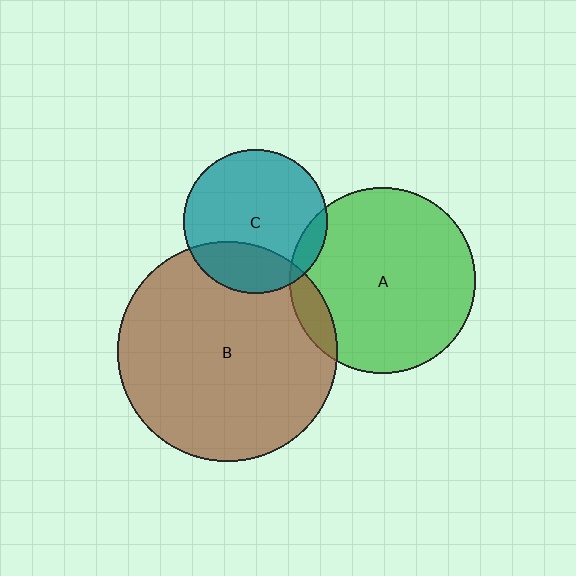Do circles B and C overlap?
Yes.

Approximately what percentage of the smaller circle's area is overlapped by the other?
Approximately 25%.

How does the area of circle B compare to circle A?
Approximately 1.4 times.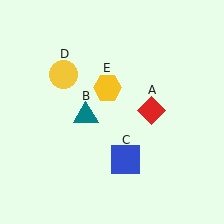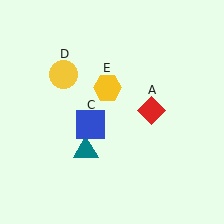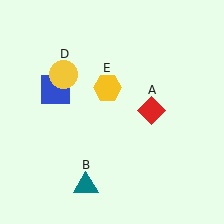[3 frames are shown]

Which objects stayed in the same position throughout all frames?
Red diamond (object A) and yellow circle (object D) and yellow hexagon (object E) remained stationary.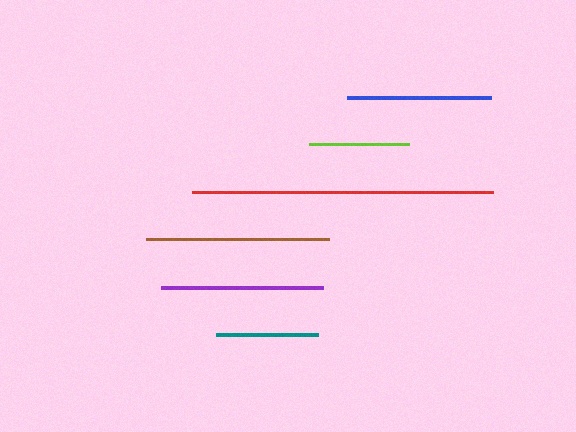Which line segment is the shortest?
The lime line is the shortest at approximately 100 pixels.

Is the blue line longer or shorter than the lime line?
The blue line is longer than the lime line.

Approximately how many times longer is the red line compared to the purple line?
The red line is approximately 1.9 times the length of the purple line.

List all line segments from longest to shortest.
From longest to shortest: red, brown, purple, blue, teal, lime.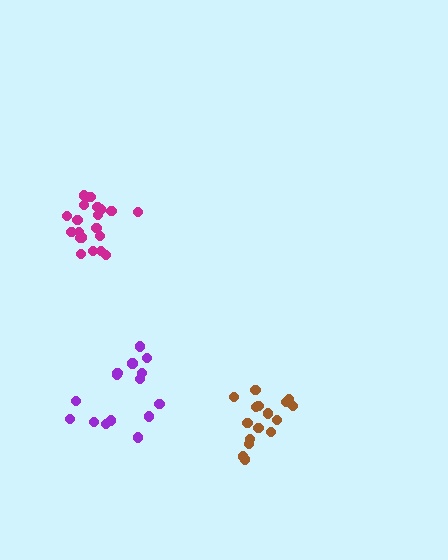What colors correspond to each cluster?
The clusters are colored: purple, magenta, brown.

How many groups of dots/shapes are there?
There are 3 groups.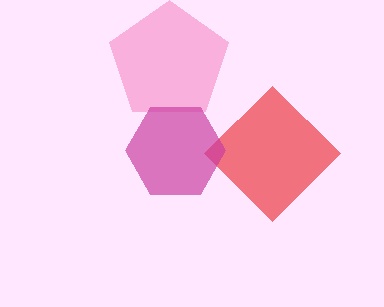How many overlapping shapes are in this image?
There are 3 overlapping shapes in the image.